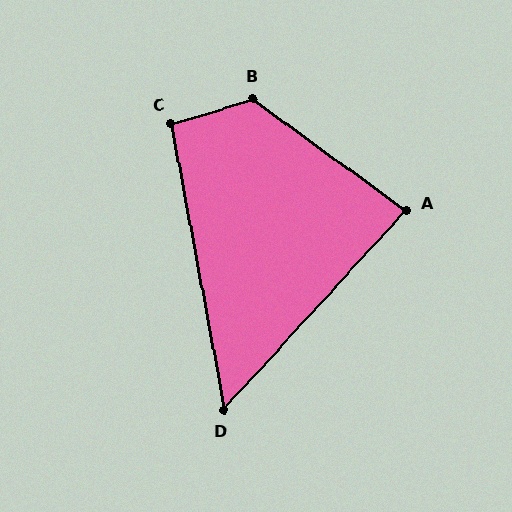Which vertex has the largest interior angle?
B, at approximately 127 degrees.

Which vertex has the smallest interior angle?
D, at approximately 53 degrees.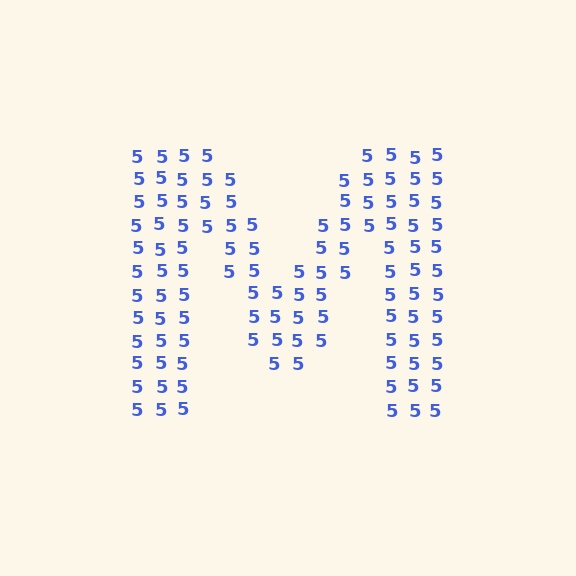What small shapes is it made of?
It is made of small digit 5's.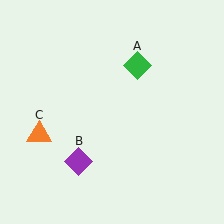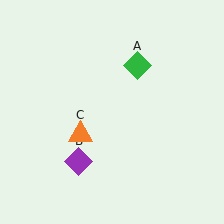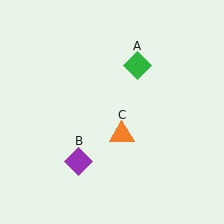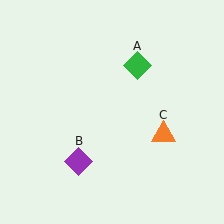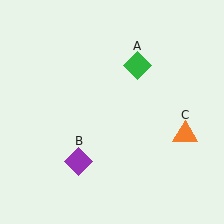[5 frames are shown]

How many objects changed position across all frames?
1 object changed position: orange triangle (object C).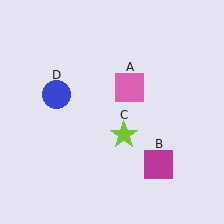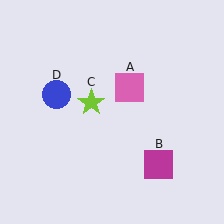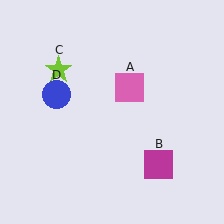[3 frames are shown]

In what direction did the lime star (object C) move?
The lime star (object C) moved up and to the left.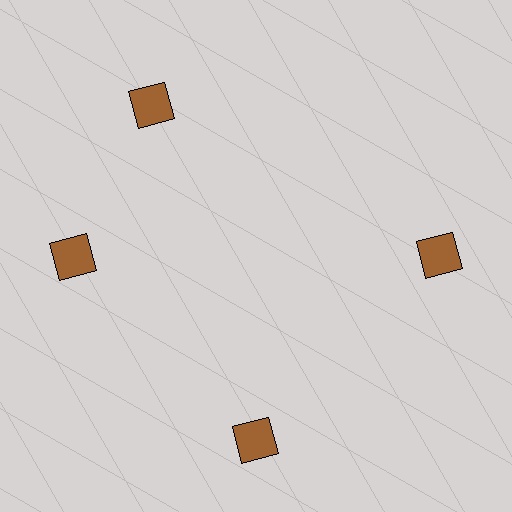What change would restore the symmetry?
The symmetry would be restored by rotating it back into even spacing with its neighbors so that all 4 squares sit at equal angles and equal distance from the center.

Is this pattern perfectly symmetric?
No. The 4 brown squares are arranged in a ring, but one element near the 12 o'clock position is rotated out of alignment along the ring, breaking the 4-fold rotational symmetry.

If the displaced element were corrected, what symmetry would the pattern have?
It would have 4-fold rotational symmetry — the pattern would map onto itself every 90 degrees.